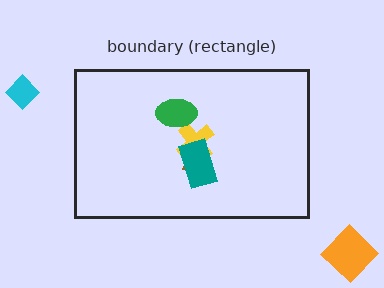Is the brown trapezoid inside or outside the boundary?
Inside.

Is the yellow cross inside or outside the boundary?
Inside.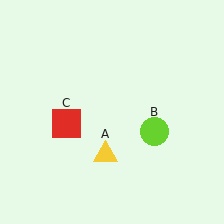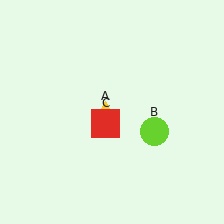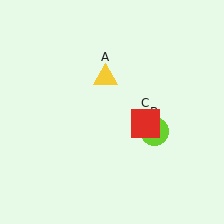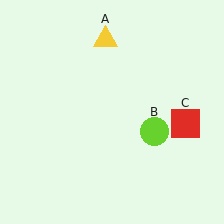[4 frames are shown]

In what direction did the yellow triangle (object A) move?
The yellow triangle (object A) moved up.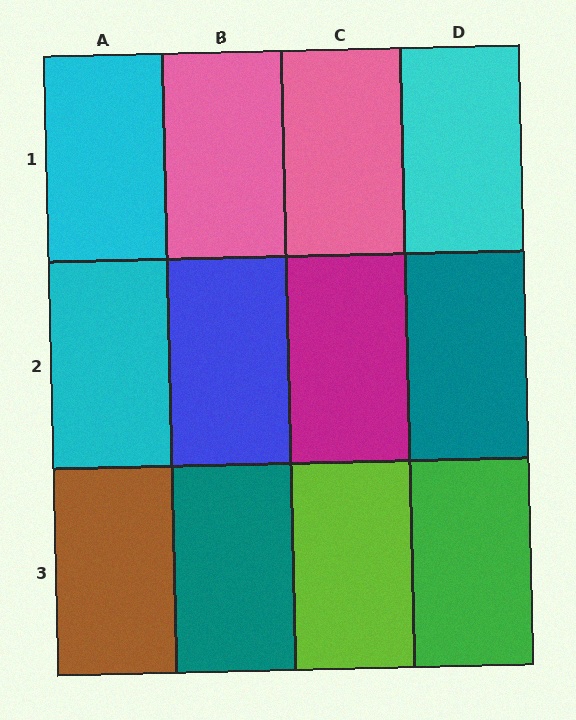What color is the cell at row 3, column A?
Brown.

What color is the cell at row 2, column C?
Magenta.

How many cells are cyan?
3 cells are cyan.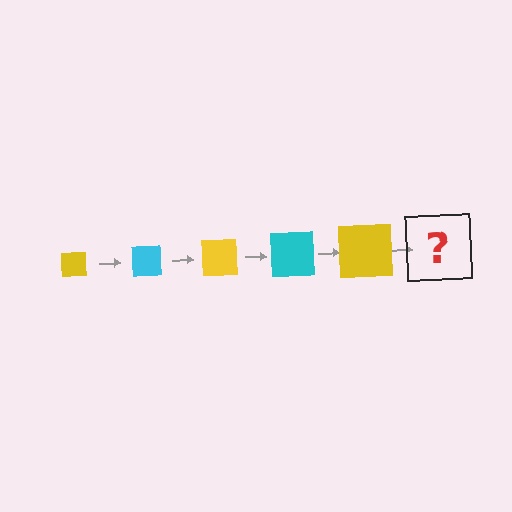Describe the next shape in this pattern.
It should be a cyan square, larger than the previous one.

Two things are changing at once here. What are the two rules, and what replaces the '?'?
The two rules are that the square grows larger each step and the color cycles through yellow and cyan. The '?' should be a cyan square, larger than the previous one.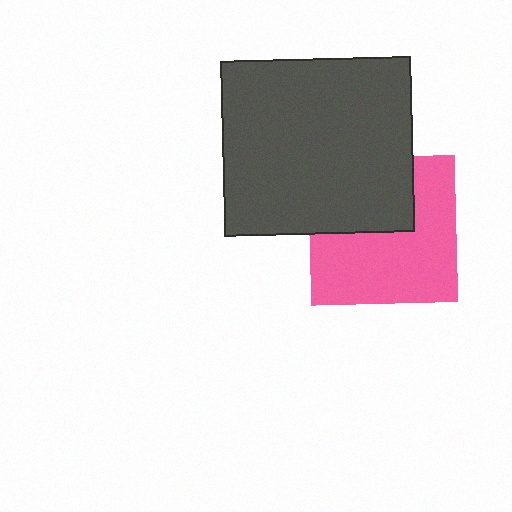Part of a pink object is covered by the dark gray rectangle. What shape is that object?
It is a square.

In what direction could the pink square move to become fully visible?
The pink square could move down. That would shift it out from behind the dark gray rectangle entirely.